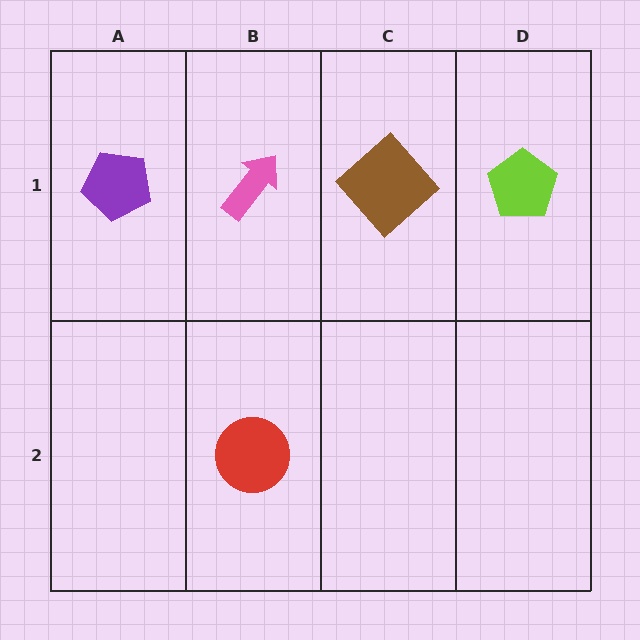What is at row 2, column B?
A red circle.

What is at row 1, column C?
A brown diamond.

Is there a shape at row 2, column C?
No, that cell is empty.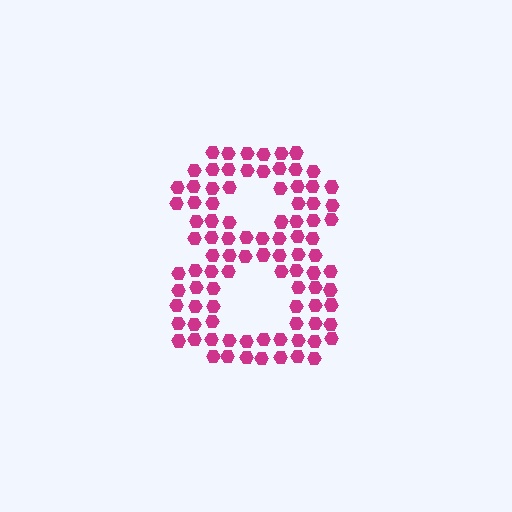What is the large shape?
The large shape is the digit 8.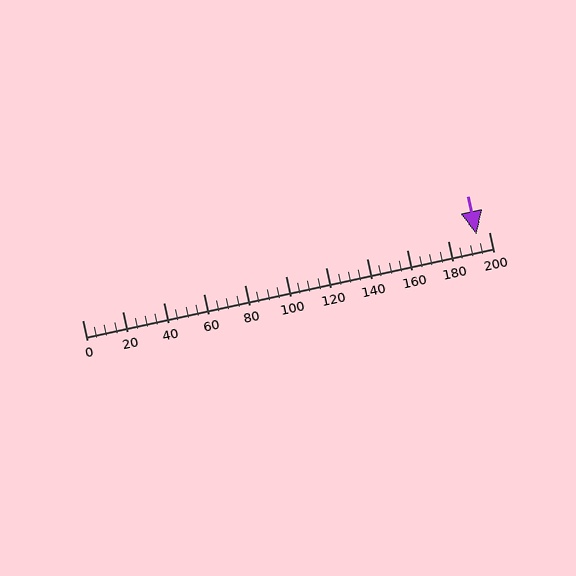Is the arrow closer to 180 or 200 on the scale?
The arrow is closer to 200.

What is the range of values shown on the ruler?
The ruler shows values from 0 to 200.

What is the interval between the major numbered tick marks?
The major tick marks are spaced 20 units apart.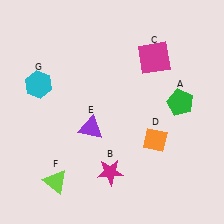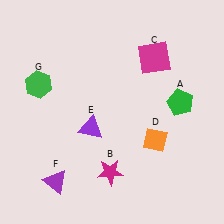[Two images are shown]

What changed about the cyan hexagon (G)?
In Image 1, G is cyan. In Image 2, it changed to green.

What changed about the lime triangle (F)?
In Image 1, F is lime. In Image 2, it changed to purple.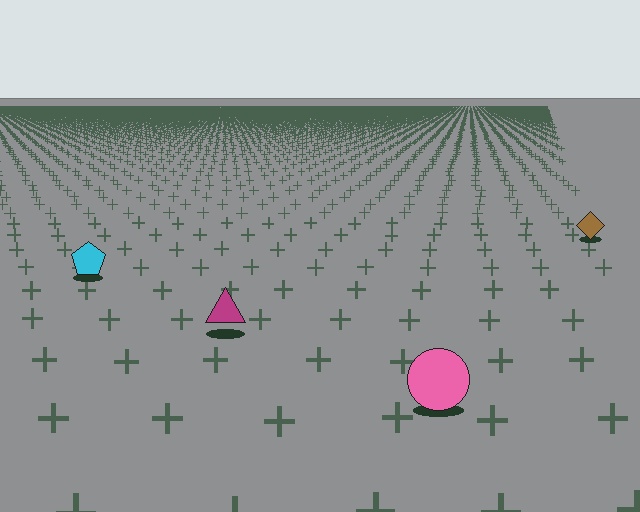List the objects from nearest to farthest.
From nearest to farthest: the pink circle, the magenta triangle, the cyan pentagon, the brown diamond.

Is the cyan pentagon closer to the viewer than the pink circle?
No. The pink circle is closer — you can tell from the texture gradient: the ground texture is coarser near it.